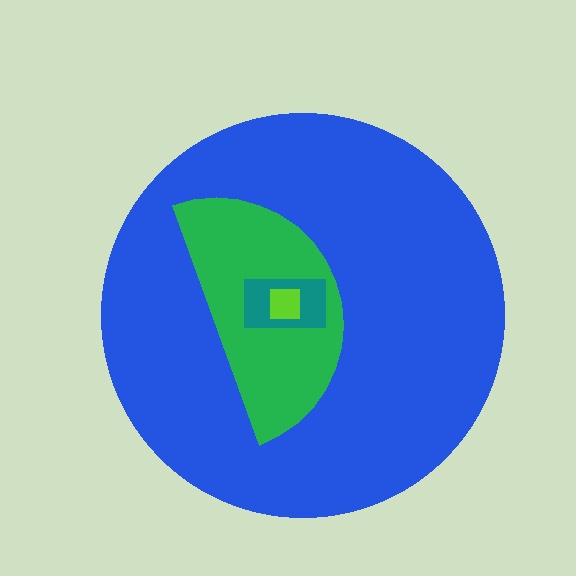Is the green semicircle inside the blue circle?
Yes.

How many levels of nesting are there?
4.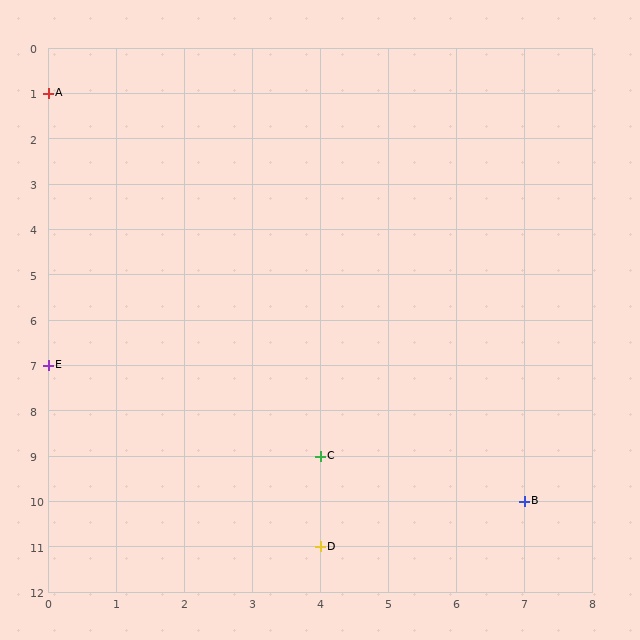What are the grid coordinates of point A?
Point A is at grid coordinates (0, 1).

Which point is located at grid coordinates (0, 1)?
Point A is at (0, 1).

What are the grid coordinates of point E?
Point E is at grid coordinates (0, 7).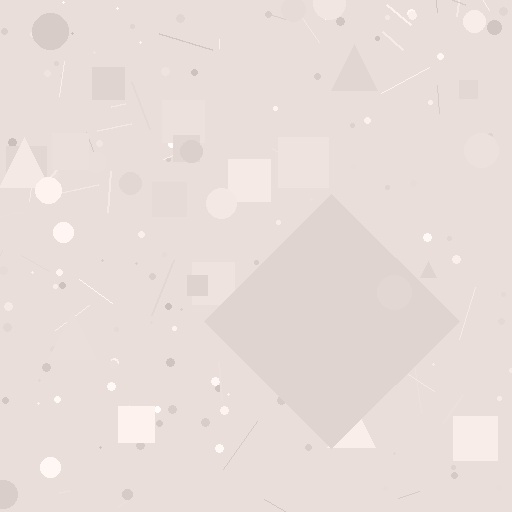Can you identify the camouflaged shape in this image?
The camouflaged shape is a diamond.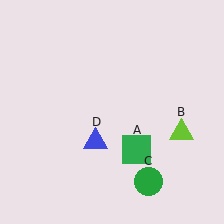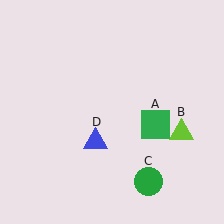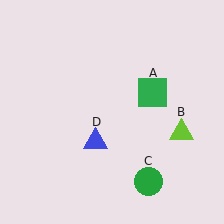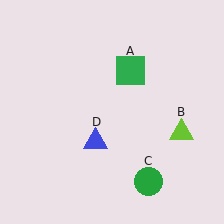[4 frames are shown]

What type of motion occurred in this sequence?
The green square (object A) rotated counterclockwise around the center of the scene.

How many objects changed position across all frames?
1 object changed position: green square (object A).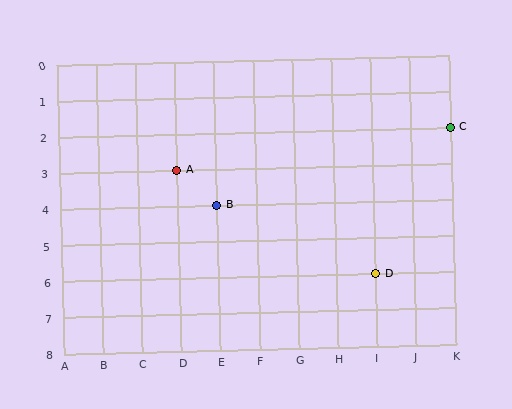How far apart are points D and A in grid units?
Points D and A are 5 columns and 3 rows apart (about 5.8 grid units diagonally).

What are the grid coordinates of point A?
Point A is at grid coordinates (D, 3).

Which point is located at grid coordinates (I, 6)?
Point D is at (I, 6).